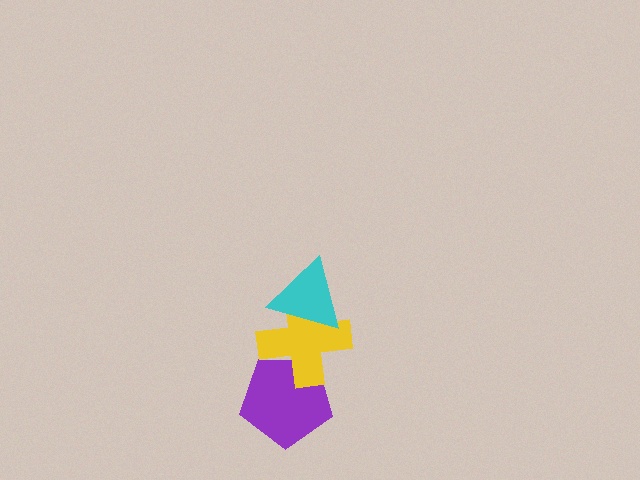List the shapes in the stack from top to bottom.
From top to bottom: the cyan triangle, the yellow cross, the purple pentagon.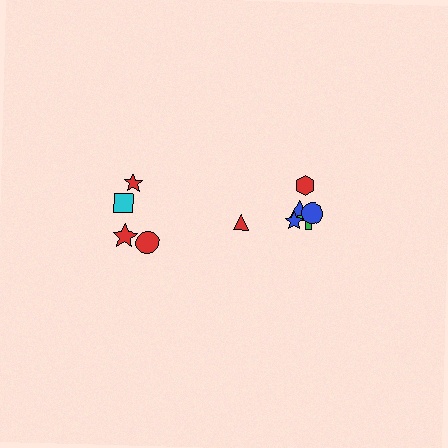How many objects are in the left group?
There are 4 objects.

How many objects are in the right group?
There are 6 objects.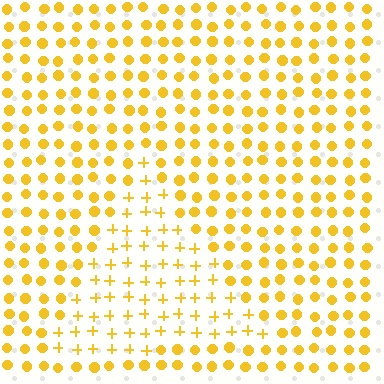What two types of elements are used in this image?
The image uses plus signs inside the triangle region and circles outside it.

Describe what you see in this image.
The image is filled with small yellow elements arranged in a uniform grid. A triangle-shaped region contains plus signs, while the surrounding area contains circles. The boundary is defined purely by the change in element shape.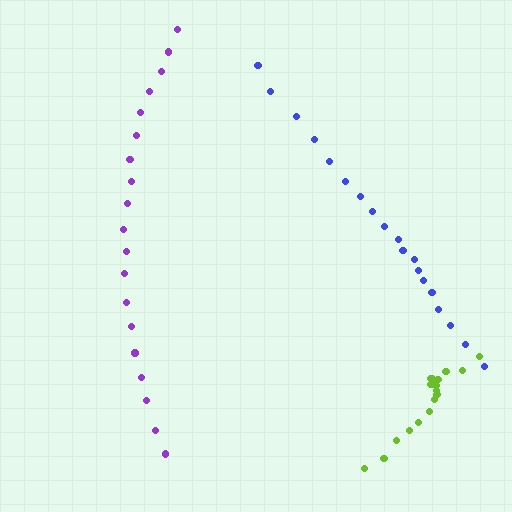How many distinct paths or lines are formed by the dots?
There are 3 distinct paths.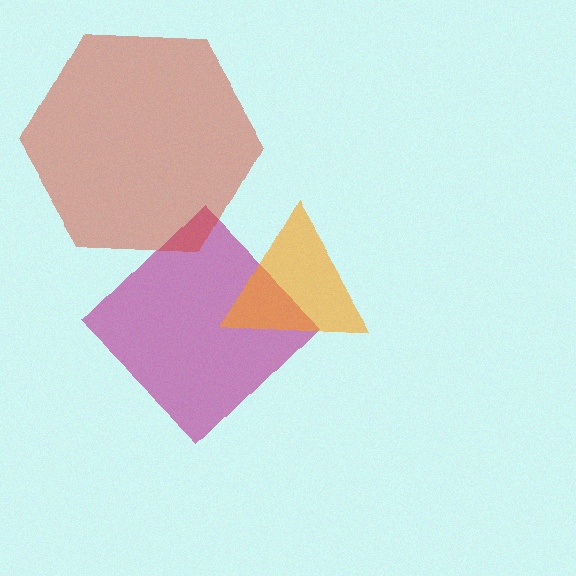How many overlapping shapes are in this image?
There are 3 overlapping shapes in the image.